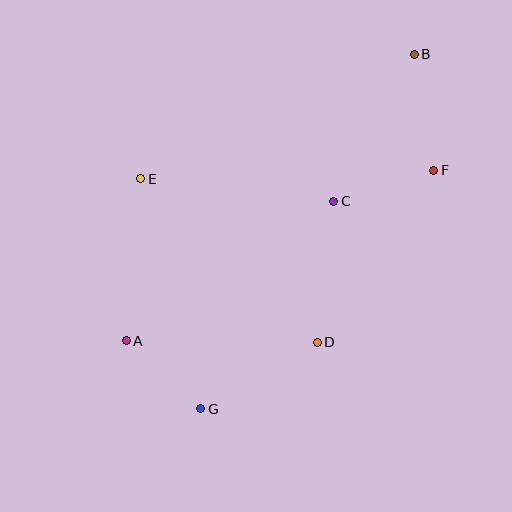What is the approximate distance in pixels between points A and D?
The distance between A and D is approximately 191 pixels.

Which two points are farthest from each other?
Points B and G are farthest from each other.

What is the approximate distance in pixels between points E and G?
The distance between E and G is approximately 237 pixels.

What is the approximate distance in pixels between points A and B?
The distance between A and B is approximately 406 pixels.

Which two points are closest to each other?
Points A and G are closest to each other.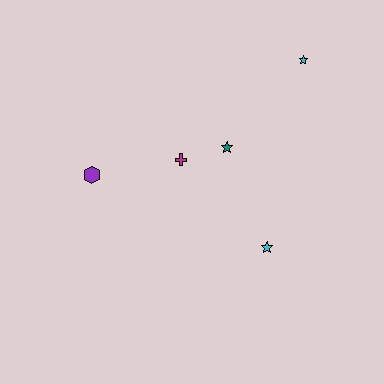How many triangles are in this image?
There are no triangles.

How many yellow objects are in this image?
There are no yellow objects.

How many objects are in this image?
There are 5 objects.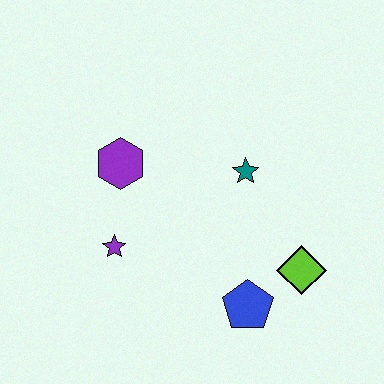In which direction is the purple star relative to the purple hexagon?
The purple star is below the purple hexagon.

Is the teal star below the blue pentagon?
No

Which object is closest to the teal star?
The lime diamond is closest to the teal star.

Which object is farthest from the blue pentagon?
The purple hexagon is farthest from the blue pentagon.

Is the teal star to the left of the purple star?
No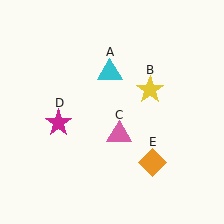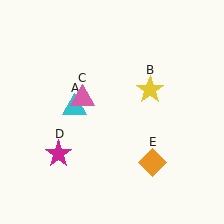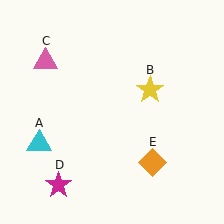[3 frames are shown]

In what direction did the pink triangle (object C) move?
The pink triangle (object C) moved up and to the left.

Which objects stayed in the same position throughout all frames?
Yellow star (object B) and orange diamond (object E) remained stationary.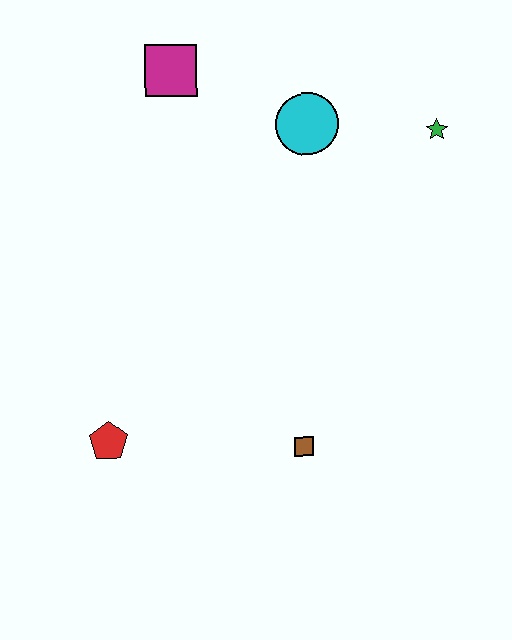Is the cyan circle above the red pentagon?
Yes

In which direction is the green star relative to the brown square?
The green star is above the brown square.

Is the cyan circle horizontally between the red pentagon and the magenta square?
No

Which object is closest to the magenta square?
The cyan circle is closest to the magenta square.